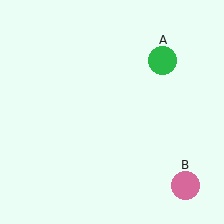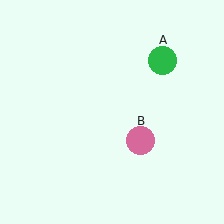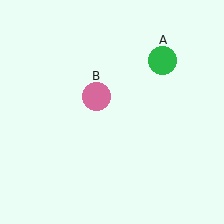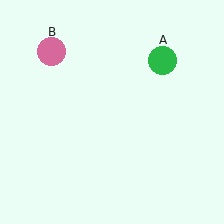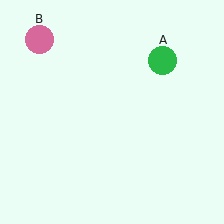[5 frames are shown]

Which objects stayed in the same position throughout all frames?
Green circle (object A) remained stationary.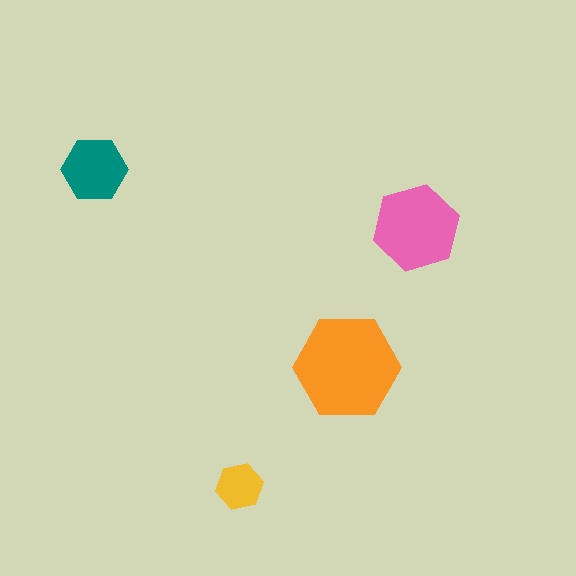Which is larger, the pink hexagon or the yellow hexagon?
The pink one.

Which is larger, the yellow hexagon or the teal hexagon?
The teal one.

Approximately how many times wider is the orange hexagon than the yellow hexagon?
About 2 times wider.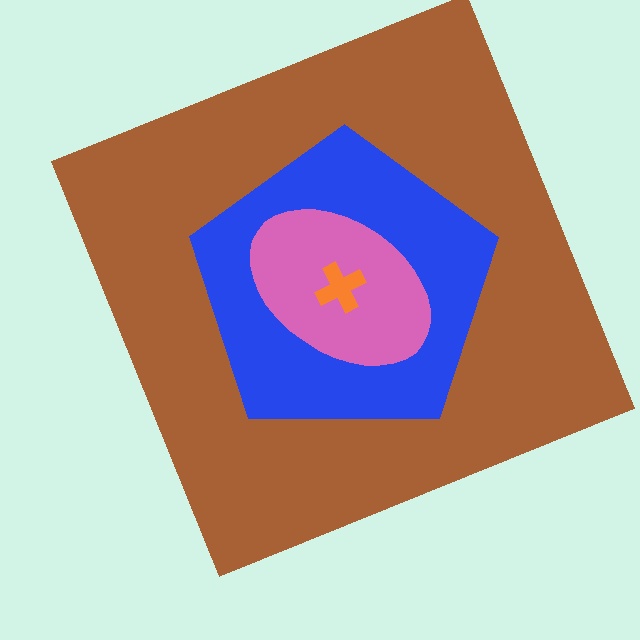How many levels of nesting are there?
4.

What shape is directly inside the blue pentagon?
The pink ellipse.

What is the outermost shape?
The brown square.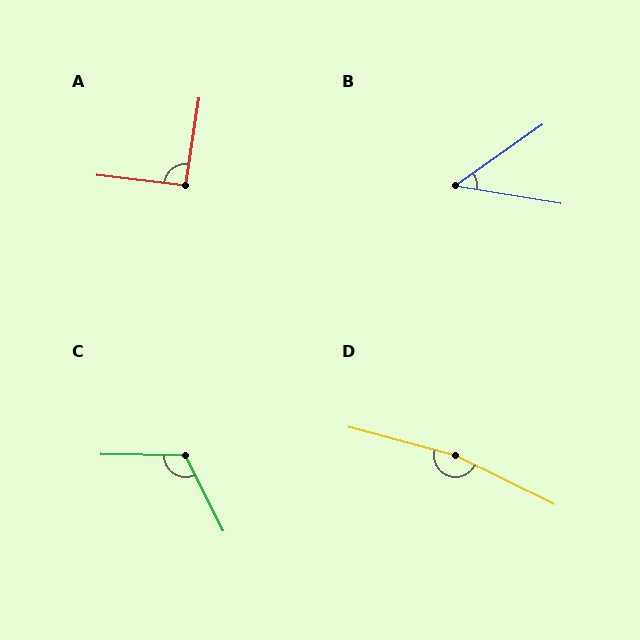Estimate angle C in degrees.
Approximately 118 degrees.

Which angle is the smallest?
B, at approximately 45 degrees.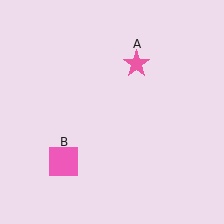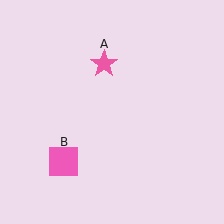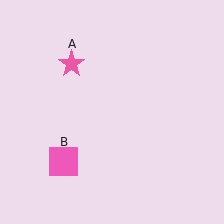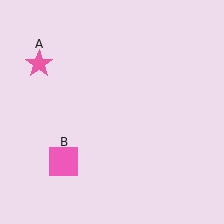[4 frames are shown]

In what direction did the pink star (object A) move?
The pink star (object A) moved left.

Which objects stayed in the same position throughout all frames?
Pink square (object B) remained stationary.